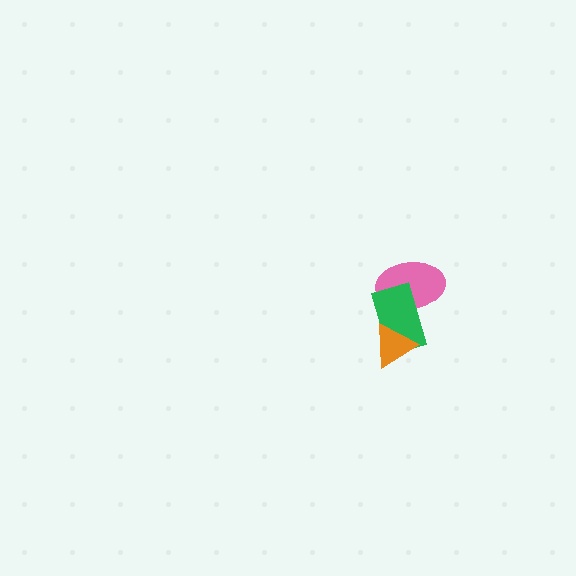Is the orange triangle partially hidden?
No, no other shape covers it.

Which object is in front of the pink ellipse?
The green rectangle is in front of the pink ellipse.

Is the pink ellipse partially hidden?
Yes, it is partially covered by another shape.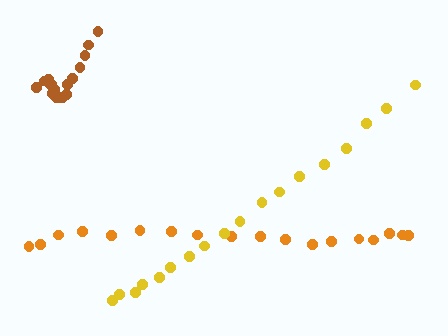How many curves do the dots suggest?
There are 3 distinct paths.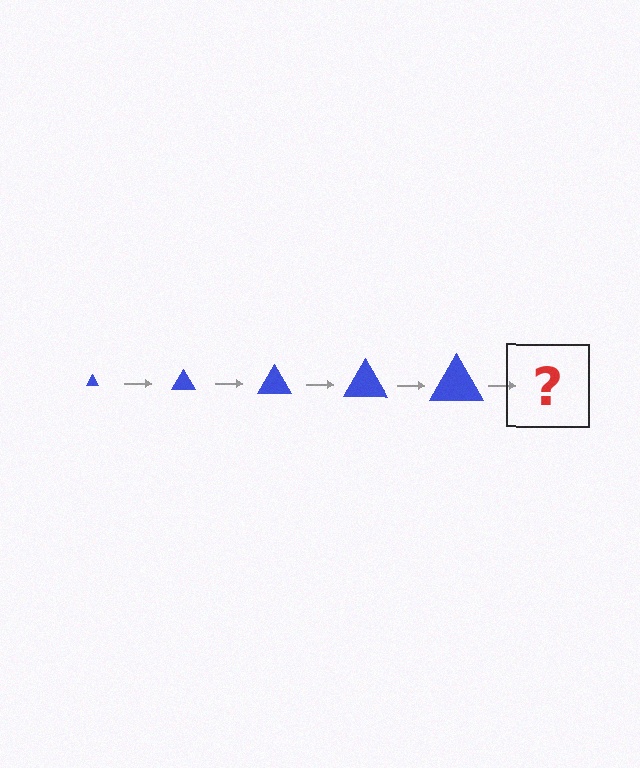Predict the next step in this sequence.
The next step is a blue triangle, larger than the previous one.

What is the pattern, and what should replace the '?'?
The pattern is that the triangle gets progressively larger each step. The '?' should be a blue triangle, larger than the previous one.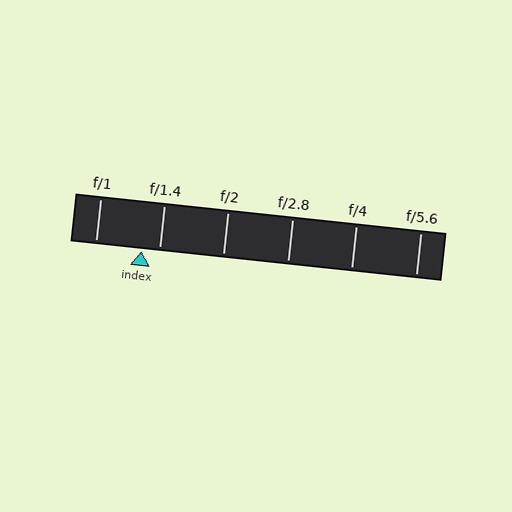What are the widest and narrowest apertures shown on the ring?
The widest aperture shown is f/1 and the narrowest is f/5.6.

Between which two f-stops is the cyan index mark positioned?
The index mark is between f/1 and f/1.4.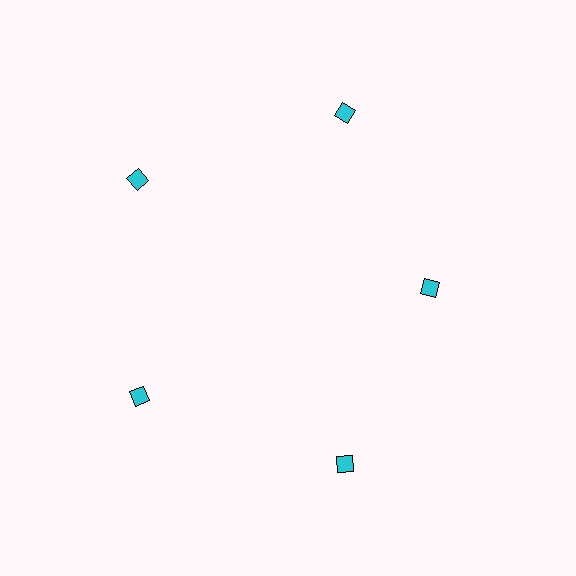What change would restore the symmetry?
The symmetry would be restored by moving it outward, back onto the ring so that all 5 diamonds sit at equal angles and equal distance from the center.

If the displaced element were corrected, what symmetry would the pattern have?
It would have 5-fold rotational symmetry — the pattern would map onto itself every 72 degrees.